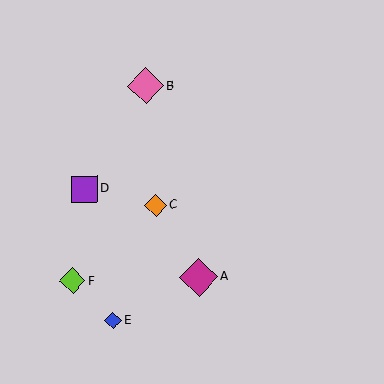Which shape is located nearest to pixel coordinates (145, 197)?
The orange diamond (labeled C) at (155, 205) is nearest to that location.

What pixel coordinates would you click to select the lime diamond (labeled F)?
Click at (73, 281) to select the lime diamond F.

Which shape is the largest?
The magenta diamond (labeled A) is the largest.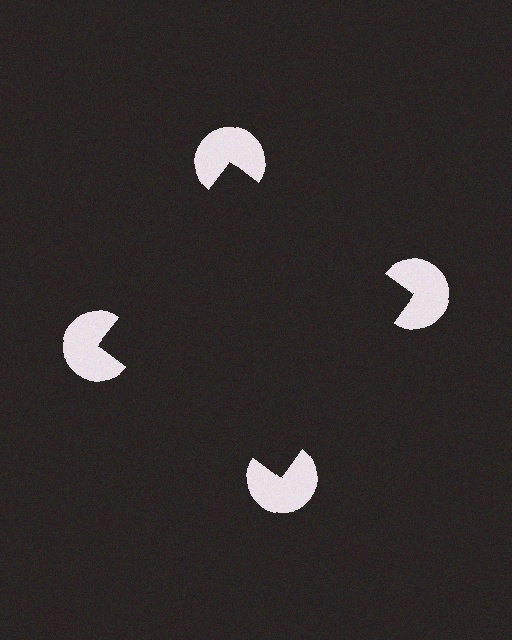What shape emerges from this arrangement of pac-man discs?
An illusory square — its edges are inferred from the aligned wedge cuts in the pac-man discs, not physically drawn.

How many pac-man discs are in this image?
There are 4 — one at each vertex of the illusory square.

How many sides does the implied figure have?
4 sides.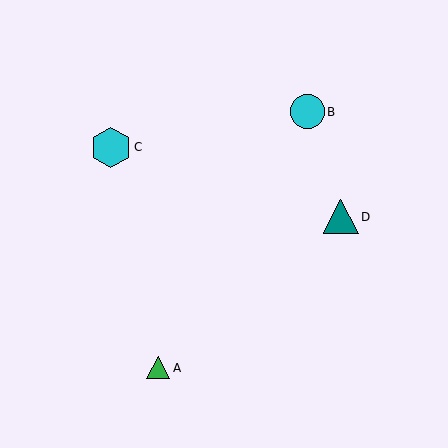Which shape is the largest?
The cyan hexagon (labeled C) is the largest.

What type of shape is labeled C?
Shape C is a cyan hexagon.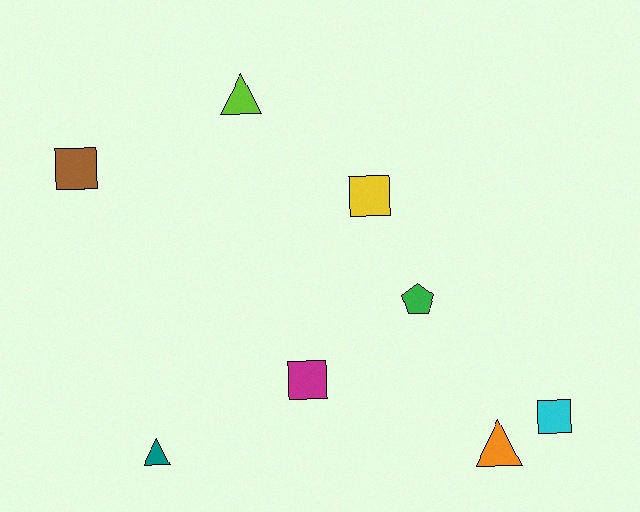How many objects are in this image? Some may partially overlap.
There are 8 objects.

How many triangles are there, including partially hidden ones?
There are 3 triangles.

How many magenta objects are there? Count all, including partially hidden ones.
There is 1 magenta object.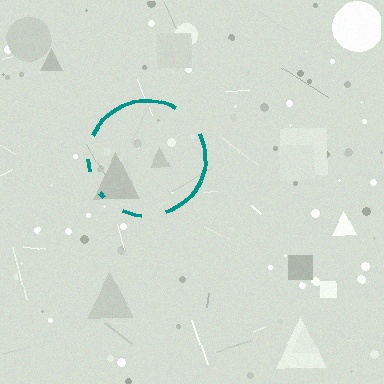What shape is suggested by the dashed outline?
The dashed outline suggests a circle.